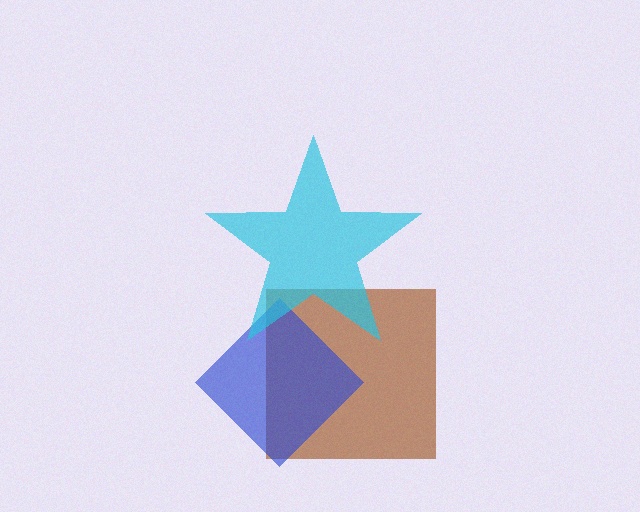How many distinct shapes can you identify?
There are 3 distinct shapes: a brown square, a blue diamond, a cyan star.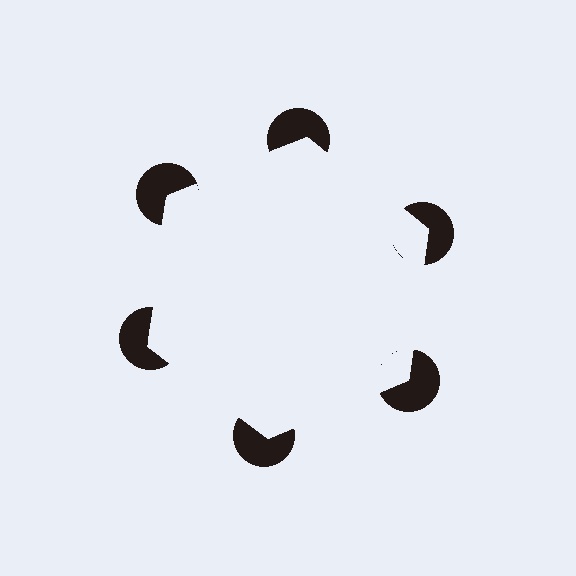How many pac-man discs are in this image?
There are 6 — one at each vertex of the illusory hexagon.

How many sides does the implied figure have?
6 sides.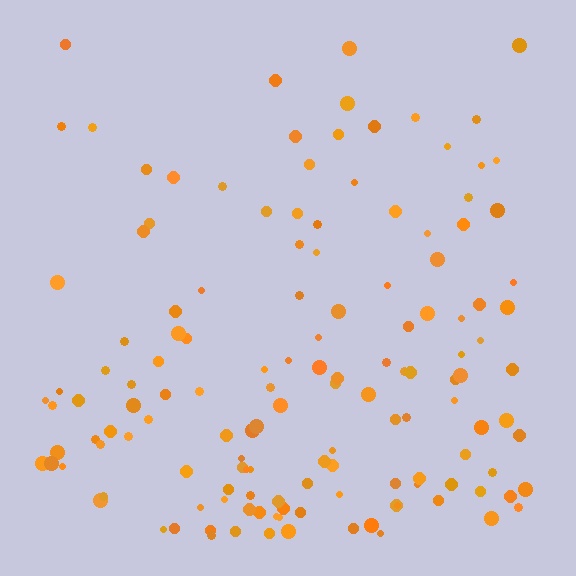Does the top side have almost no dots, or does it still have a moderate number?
Still a moderate number, just noticeably fewer than the bottom.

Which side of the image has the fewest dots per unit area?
The top.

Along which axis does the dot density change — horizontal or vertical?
Vertical.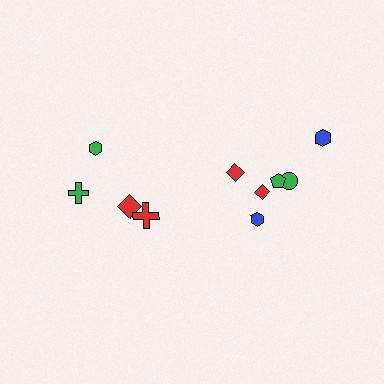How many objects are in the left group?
There are 4 objects.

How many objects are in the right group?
There are 6 objects.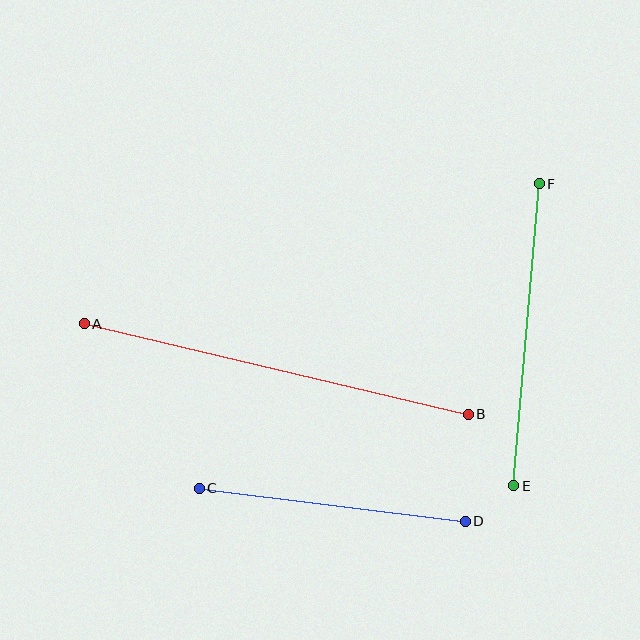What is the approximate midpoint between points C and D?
The midpoint is at approximately (332, 505) pixels.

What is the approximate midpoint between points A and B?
The midpoint is at approximately (276, 369) pixels.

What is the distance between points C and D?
The distance is approximately 268 pixels.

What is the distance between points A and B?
The distance is approximately 395 pixels.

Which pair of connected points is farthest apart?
Points A and B are farthest apart.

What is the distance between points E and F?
The distance is approximately 303 pixels.